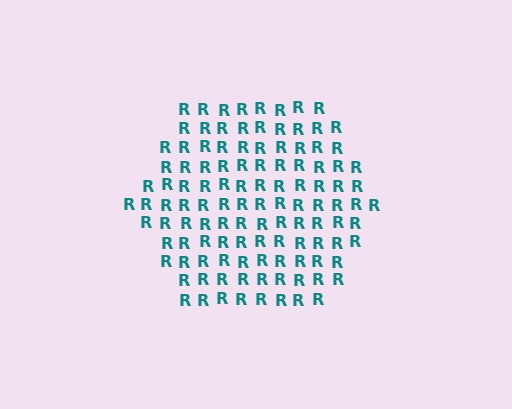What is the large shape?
The large shape is a hexagon.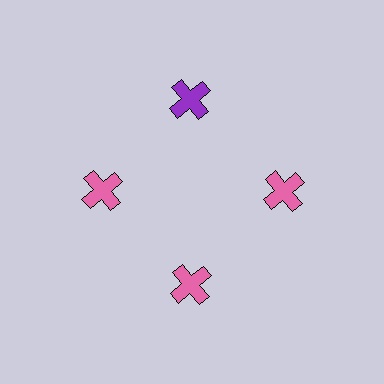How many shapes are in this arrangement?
There are 4 shapes arranged in a ring pattern.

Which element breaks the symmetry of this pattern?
The purple cross at roughly the 12 o'clock position breaks the symmetry. All other shapes are pink crosses.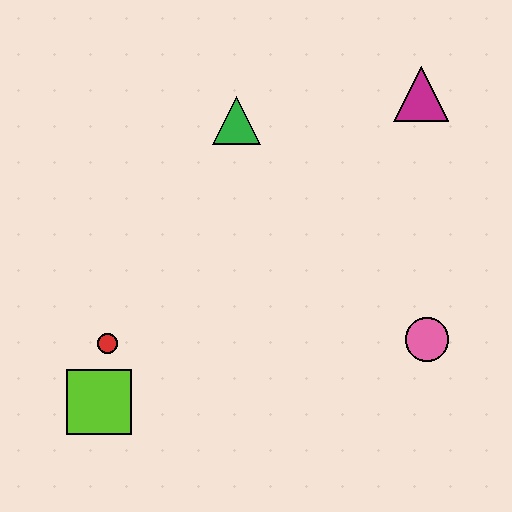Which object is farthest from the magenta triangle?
The lime square is farthest from the magenta triangle.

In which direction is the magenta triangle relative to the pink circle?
The magenta triangle is above the pink circle.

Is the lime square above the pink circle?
No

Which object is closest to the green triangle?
The magenta triangle is closest to the green triangle.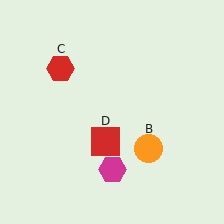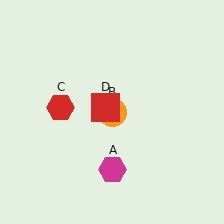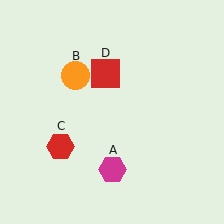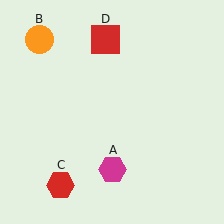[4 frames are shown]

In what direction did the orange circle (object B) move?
The orange circle (object B) moved up and to the left.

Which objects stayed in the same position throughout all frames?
Magenta hexagon (object A) remained stationary.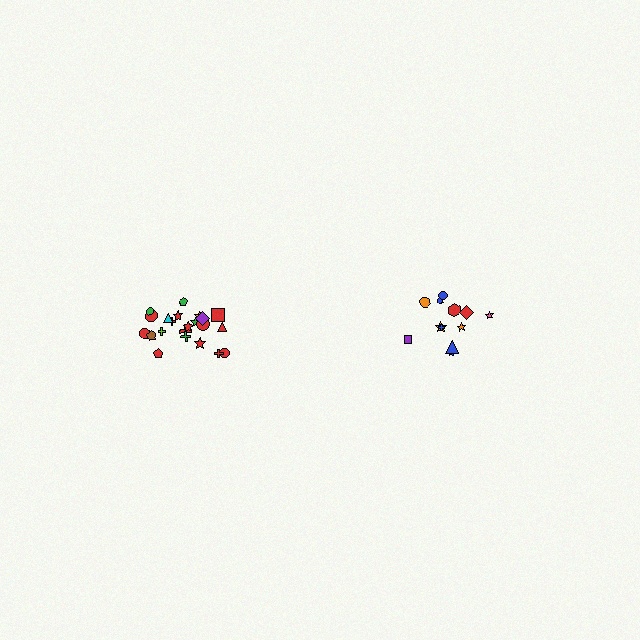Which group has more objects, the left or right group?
The left group.